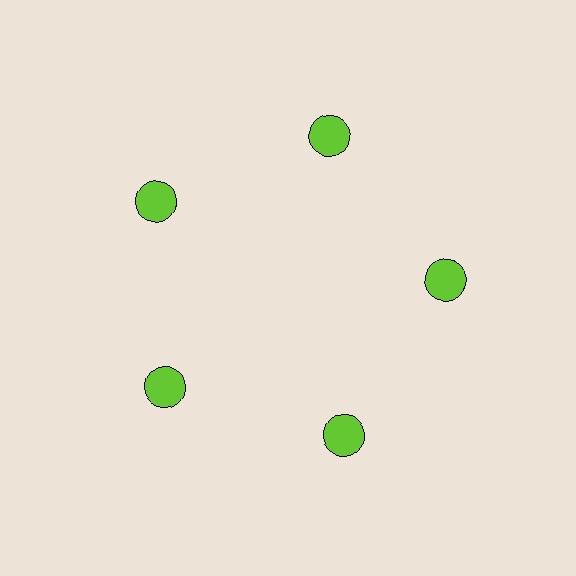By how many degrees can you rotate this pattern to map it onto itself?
The pattern maps onto itself every 72 degrees of rotation.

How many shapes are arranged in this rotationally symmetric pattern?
There are 5 shapes, arranged in 5 groups of 1.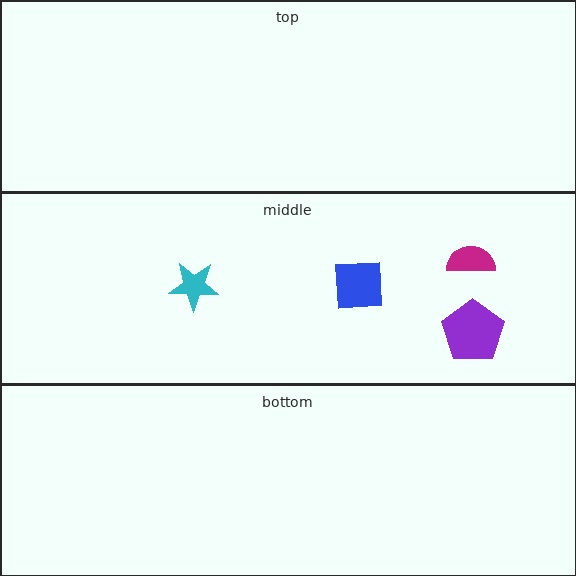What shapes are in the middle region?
The cyan star, the magenta semicircle, the blue square, the purple pentagon.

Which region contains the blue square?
The middle region.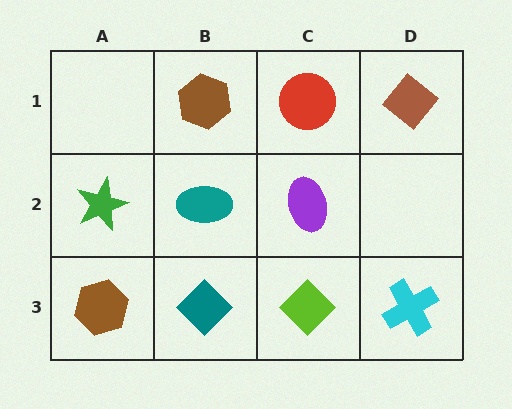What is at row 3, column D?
A cyan cross.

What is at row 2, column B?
A teal ellipse.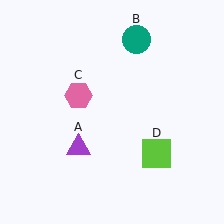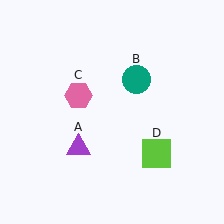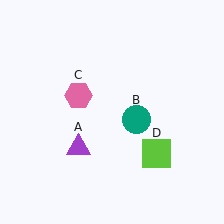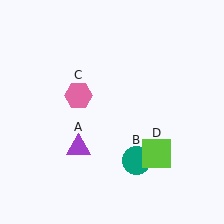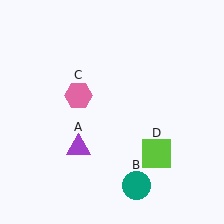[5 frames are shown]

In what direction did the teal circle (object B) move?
The teal circle (object B) moved down.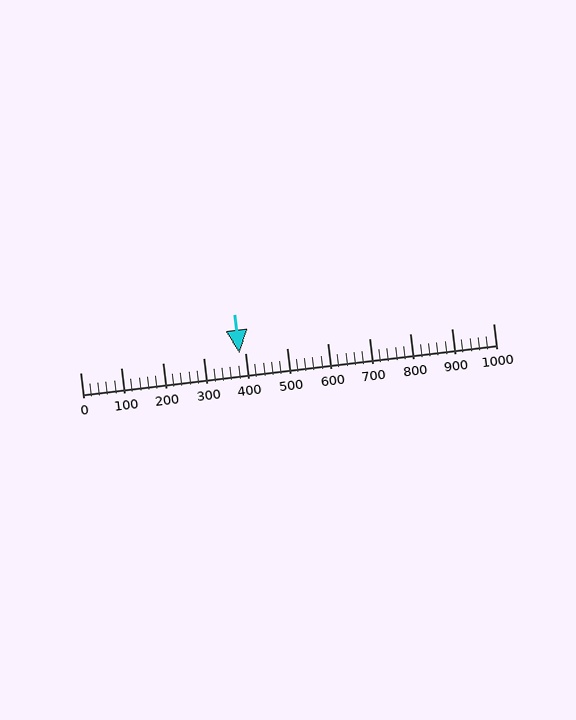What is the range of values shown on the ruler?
The ruler shows values from 0 to 1000.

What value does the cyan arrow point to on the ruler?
The cyan arrow points to approximately 385.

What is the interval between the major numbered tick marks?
The major tick marks are spaced 100 units apart.